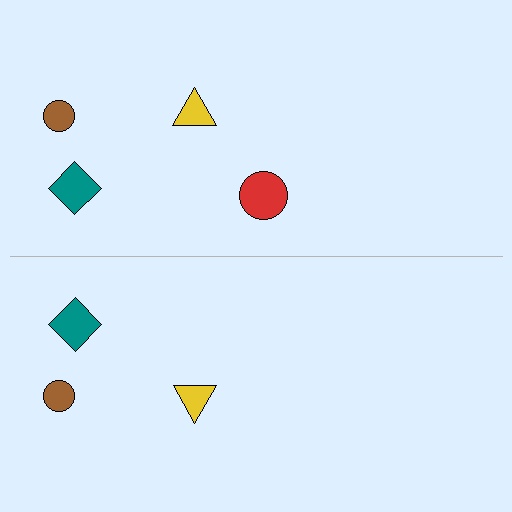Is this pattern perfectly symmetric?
No, the pattern is not perfectly symmetric. A red circle is missing from the bottom side.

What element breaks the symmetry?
A red circle is missing from the bottom side.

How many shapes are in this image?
There are 7 shapes in this image.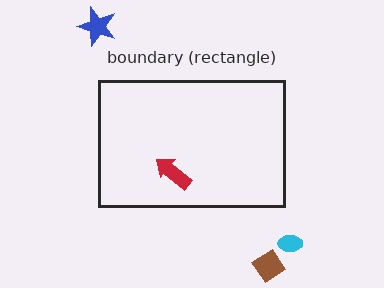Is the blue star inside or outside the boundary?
Outside.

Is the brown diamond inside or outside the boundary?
Outside.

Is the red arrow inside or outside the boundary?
Inside.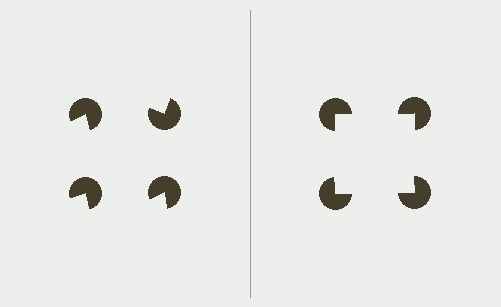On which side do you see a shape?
An illusory square appears on the right side. On the left side the wedge cuts are rotated, so no coherent shape forms.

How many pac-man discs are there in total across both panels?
8 — 4 on each side.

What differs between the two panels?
The pac-man discs are positioned identically on both sides; only the wedge orientations differ. On the right they align to a square; on the left they are misaligned.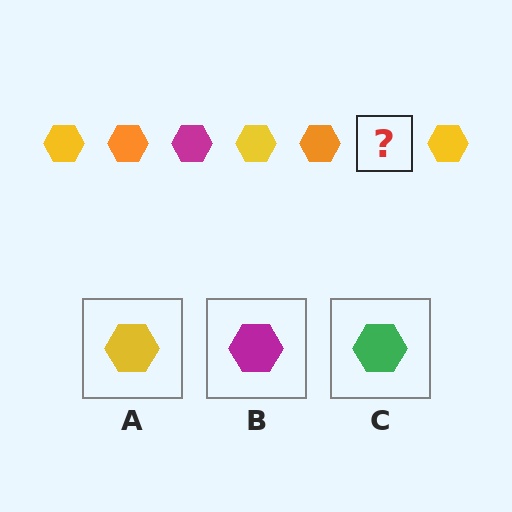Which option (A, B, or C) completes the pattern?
B.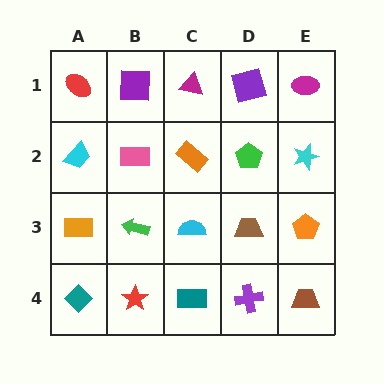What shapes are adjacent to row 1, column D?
A green pentagon (row 2, column D), a magenta triangle (row 1, column C), a magenta ellipse (row 1, column E).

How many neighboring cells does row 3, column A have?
3.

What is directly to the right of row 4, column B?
A teal rectangle.